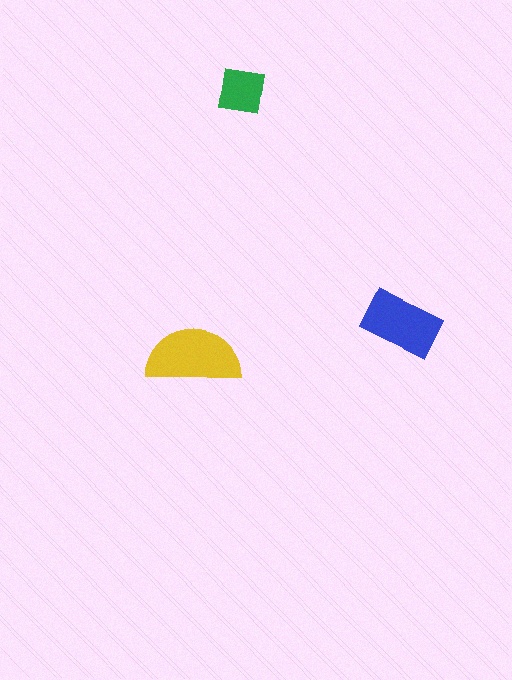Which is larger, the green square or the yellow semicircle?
The yellow semicircle.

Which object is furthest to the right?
The blue rectangle is rightmost.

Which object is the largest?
The yellow semicircle.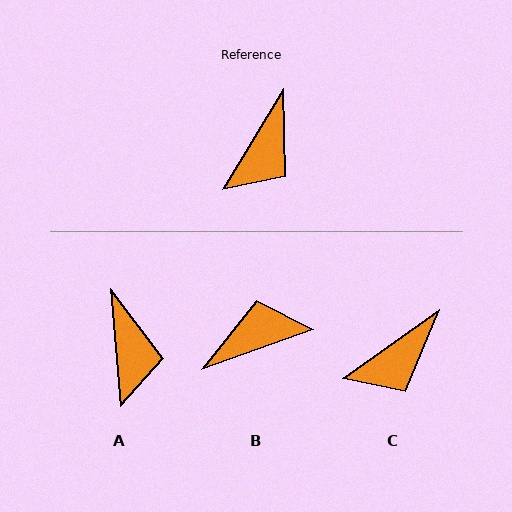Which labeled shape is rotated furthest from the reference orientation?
B, about 141 degrees away.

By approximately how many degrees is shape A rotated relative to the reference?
Approximately 36 degrees counter-clockwise.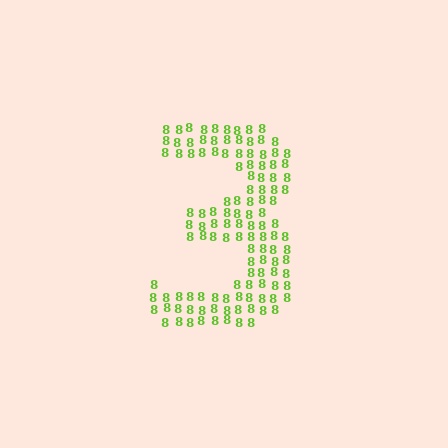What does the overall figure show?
The overall figure shows the digit 3.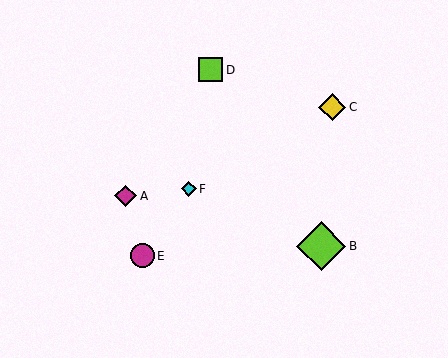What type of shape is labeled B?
Shape B is a lime diamond.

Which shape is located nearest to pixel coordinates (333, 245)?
The lime diamond (labeled B) at (321, 246) is nearest to that location.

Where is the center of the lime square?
The center of the lime square is at (211, 70).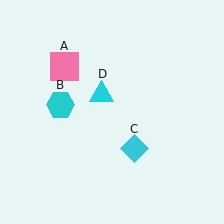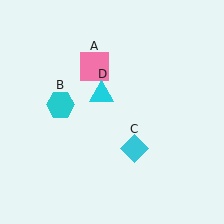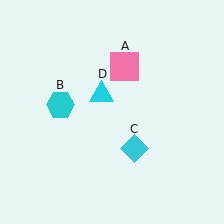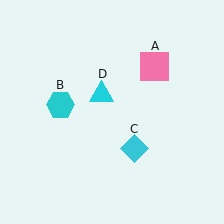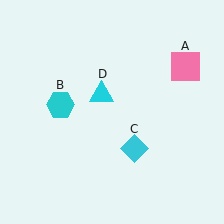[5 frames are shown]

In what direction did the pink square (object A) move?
The pink square (object A) moved right.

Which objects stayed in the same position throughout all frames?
Cyan hexagon (object B) and cyan diamond (object C) and cyan triangle (object D) remained stationary.